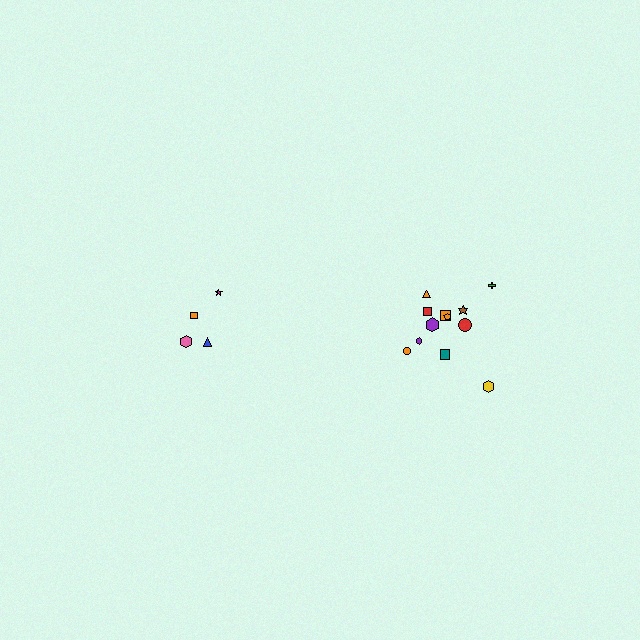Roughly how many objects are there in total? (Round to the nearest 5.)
Roughly 15 objects in total.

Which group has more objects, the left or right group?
The right group.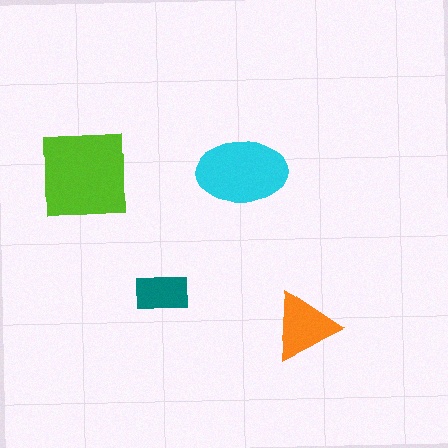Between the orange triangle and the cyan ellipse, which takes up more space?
The cyan ellipse.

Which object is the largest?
The lime square.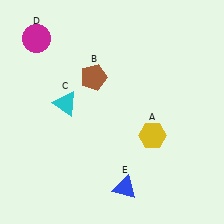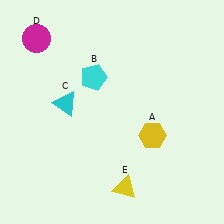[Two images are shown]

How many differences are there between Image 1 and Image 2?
There are 2 differences between the two images.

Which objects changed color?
B changed from brown to cyan. E changed from blue to yellow.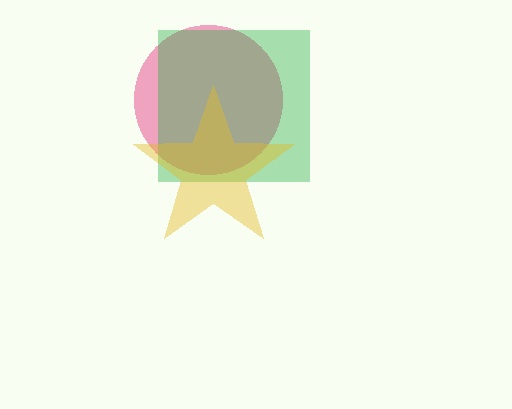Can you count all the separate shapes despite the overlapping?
Yes, there are 3 separate shapes.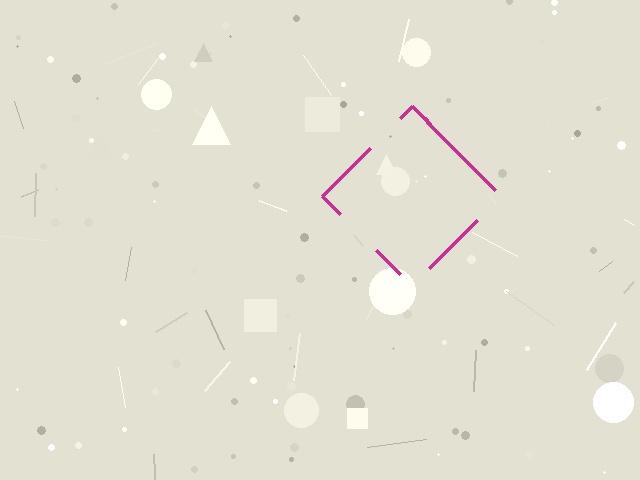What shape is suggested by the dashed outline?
The dashed outline suggests a diamond.